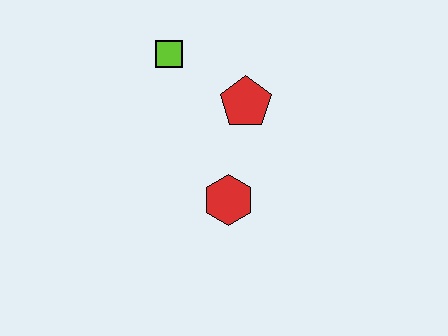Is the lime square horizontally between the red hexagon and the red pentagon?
No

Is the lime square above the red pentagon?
Yes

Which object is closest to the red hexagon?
The red pentagon is closest to the red hexagon.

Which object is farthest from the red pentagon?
The red hexagon is farthest from the red pentagon.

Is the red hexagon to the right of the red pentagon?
No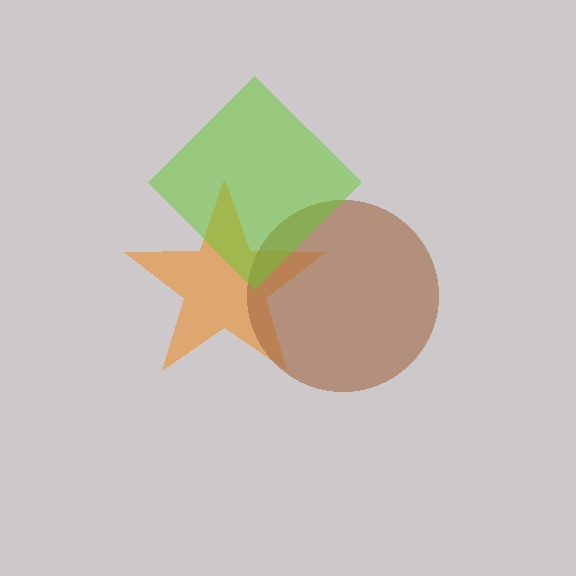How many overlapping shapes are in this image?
There are 3 overlapping shapes in the image.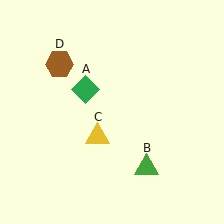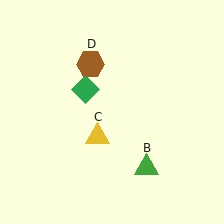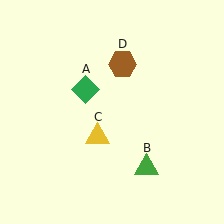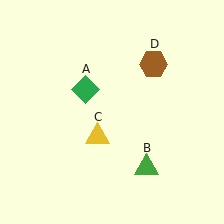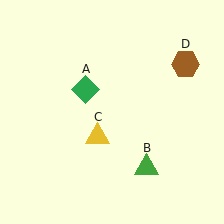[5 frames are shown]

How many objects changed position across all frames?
1 object changed position: brown hexagon (object D).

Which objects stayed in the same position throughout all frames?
Green diamond (object A) and green triangle (object B) and yellow triangle (object C) remained stationary.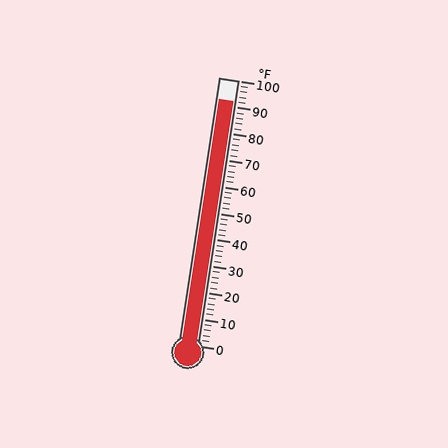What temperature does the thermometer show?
The thermometer shows approximately 92°F.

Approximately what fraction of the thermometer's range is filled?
The thermometer is filled to approximately 90% of its range.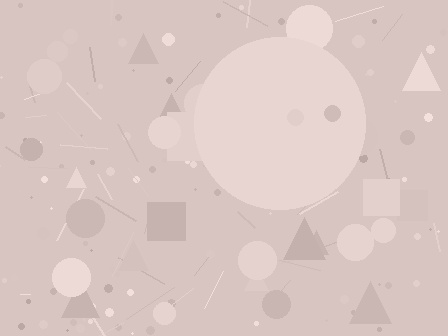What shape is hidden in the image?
A circle is hidden in the image.